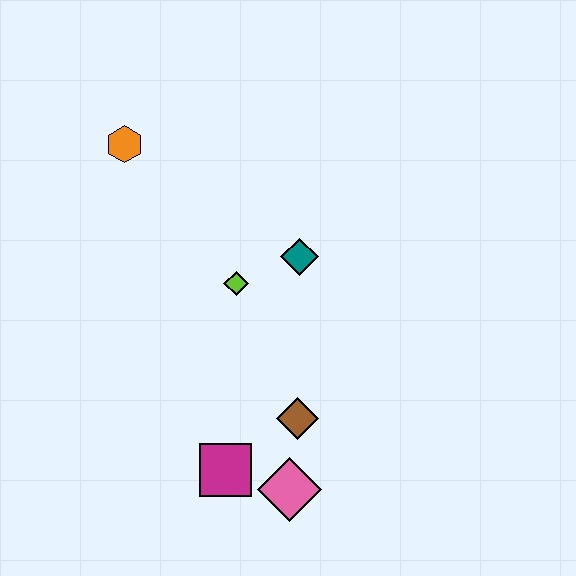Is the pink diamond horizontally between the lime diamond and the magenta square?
No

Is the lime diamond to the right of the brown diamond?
No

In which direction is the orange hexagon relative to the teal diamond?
The orange hexagon is to the left of the teal diamond.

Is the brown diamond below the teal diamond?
Yes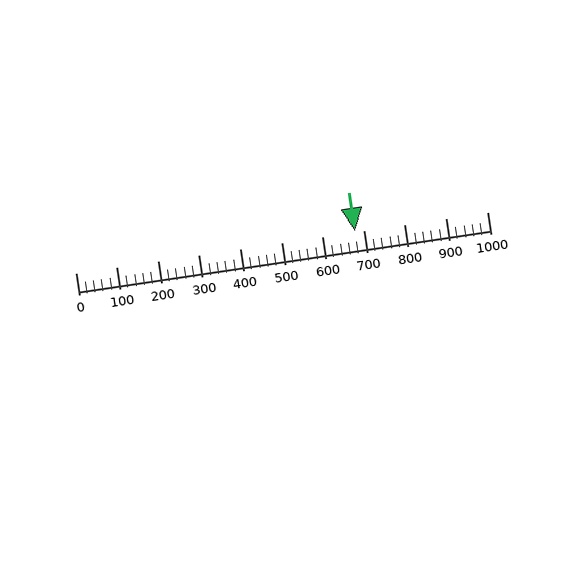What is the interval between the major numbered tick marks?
The major tick marks are spaced 100 units apart.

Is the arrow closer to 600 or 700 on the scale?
The arrow is closer to 700.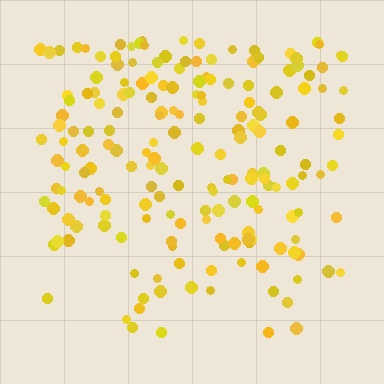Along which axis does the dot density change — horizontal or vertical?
Vertical.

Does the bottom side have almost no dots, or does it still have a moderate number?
Still a moderate number, just noticeably fewer than the top.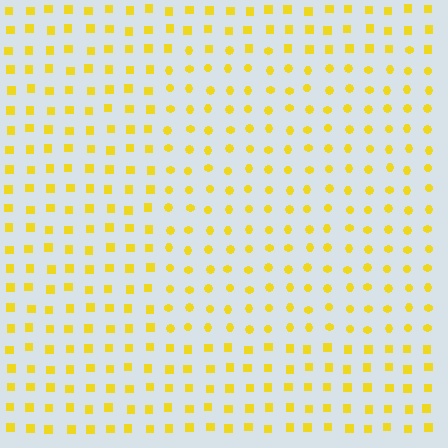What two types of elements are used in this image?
The image uses circles inside the rectangle region and squares outside it.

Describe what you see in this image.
The image is filled with small yellow elements arranged in a uniform grid. A rectangle-shaped region contains circles, while the surrounding area contains squares. The boundary is defined purely by the change in element shape.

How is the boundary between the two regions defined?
The boundary is defined by a change in element shape: circles inside vs. squares outside. All elements share the same color and spacing.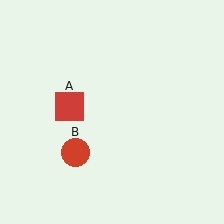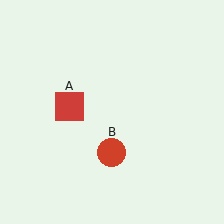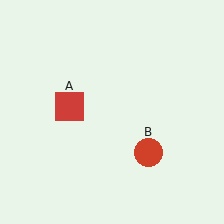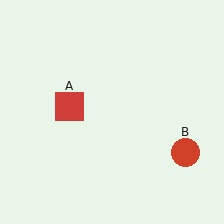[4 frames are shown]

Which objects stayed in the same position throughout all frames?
Red square (object A) remained stationary.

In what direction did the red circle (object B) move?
The red circle (object B) moved right.